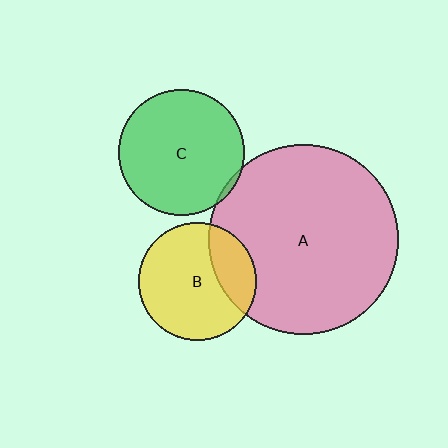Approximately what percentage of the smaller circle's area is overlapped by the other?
Approximately 5%.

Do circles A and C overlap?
Yes.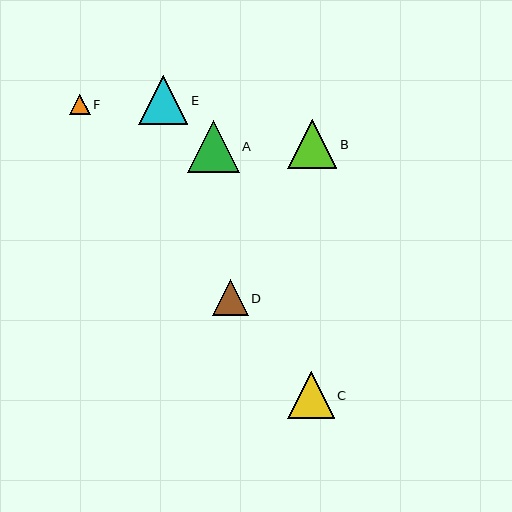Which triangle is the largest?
Triangle A is the largest with a size of approximately 52 pixels.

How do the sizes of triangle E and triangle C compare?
Triangle E and triangle C are approximately the same size.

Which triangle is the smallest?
Triangle F is the smallest with a size of approximately 20 pixels.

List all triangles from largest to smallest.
From largest to smallest: A, E, B, C, D, F.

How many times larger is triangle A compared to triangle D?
Triangle A is approximately 1.4 times the size of triangle D.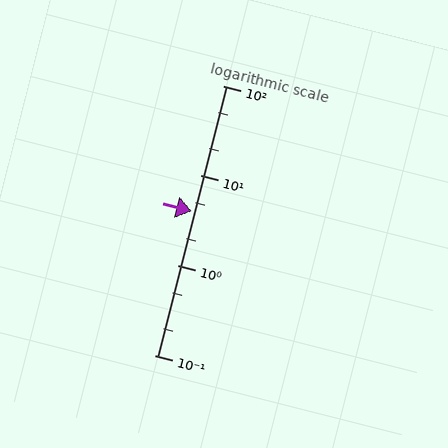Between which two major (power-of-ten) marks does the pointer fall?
The pointer is between 1 and 10.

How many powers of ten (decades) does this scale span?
The scale spans 3 decades, from 0.1 to 100.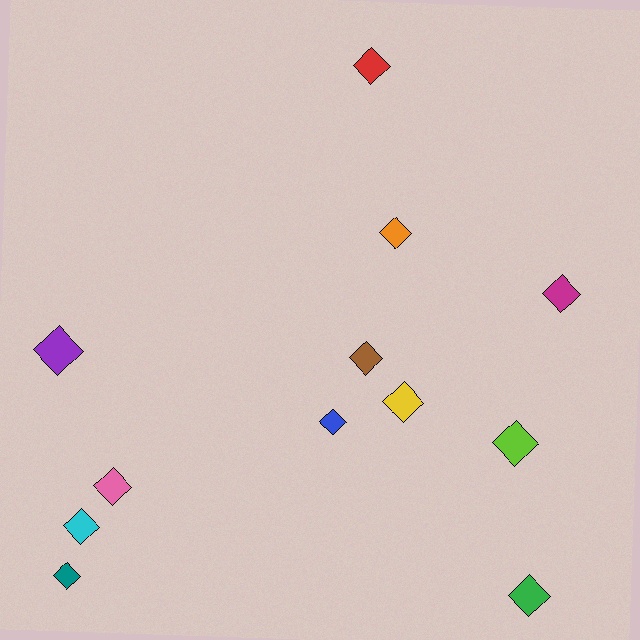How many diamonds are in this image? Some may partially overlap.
There are 12 diamonds.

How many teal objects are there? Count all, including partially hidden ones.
There is 1 teal object.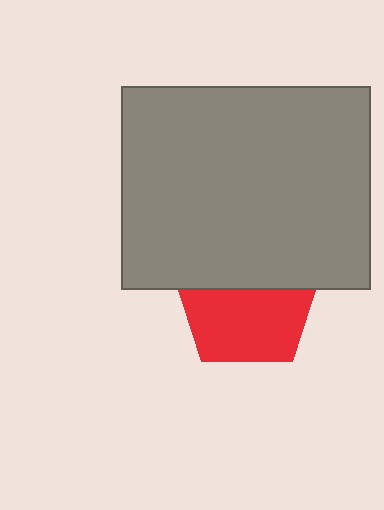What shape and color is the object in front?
The object in front is a gray rectangle.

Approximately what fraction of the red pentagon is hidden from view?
Roughly 42% of the red pentagon is hidden behind the gray rectangle.